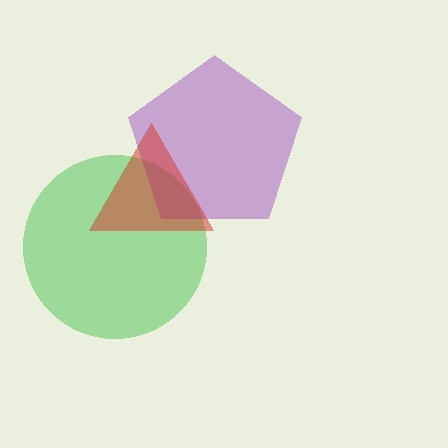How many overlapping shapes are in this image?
There are 3 overlapping shapes in the image.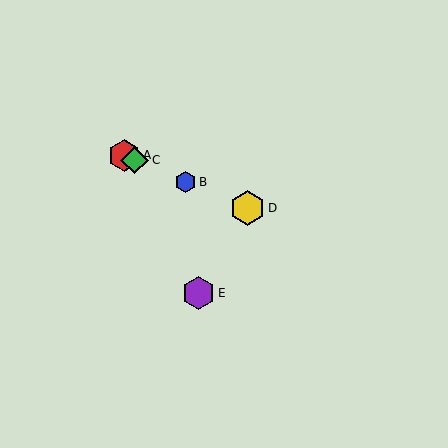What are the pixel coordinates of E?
Object E is at (198, 293).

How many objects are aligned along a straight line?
4 objects (A, B, C, D) are aligned along a straight line.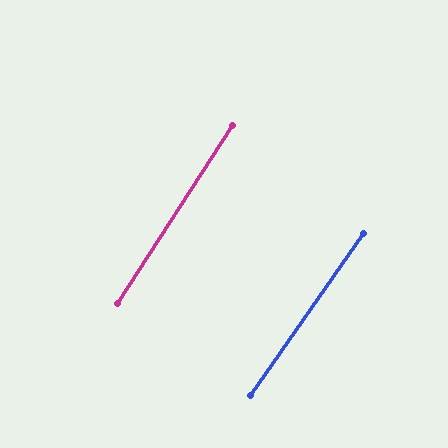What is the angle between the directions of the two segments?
Approximately 2 degrees.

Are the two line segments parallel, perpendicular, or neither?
Parallel — their directions differ by only 1.8°.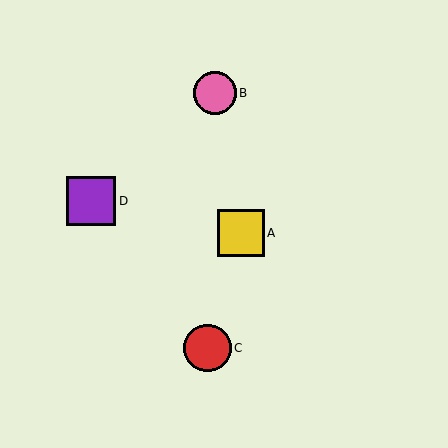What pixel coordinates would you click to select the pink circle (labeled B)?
Click at (215, 93) to select the pink circle B.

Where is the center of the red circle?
The center of the red circle is at (207, 348).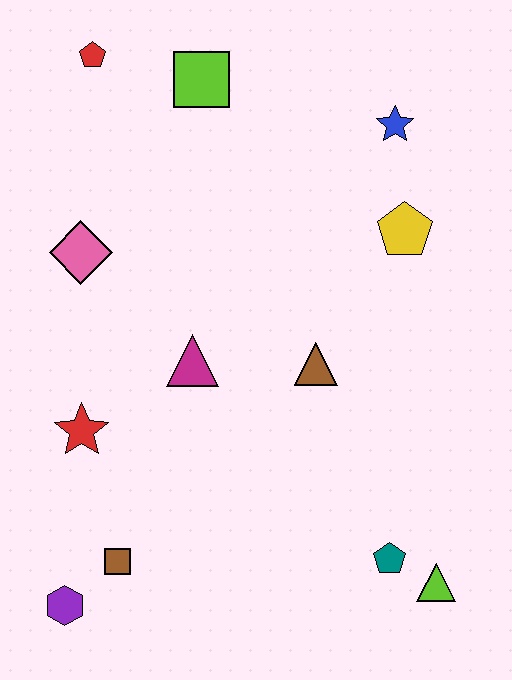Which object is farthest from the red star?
The blue star is farthest from the red star.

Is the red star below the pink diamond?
Yes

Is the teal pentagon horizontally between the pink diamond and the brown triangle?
No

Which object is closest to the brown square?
The purple hexagon is closest to the brown square.